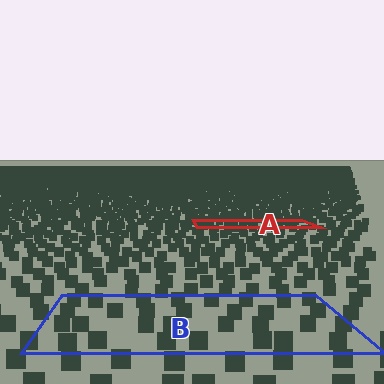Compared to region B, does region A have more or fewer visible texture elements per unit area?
Region A has more texture elements per unit area — they are packed more densely because it is farther away.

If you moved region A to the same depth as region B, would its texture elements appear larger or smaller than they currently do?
They would appear larger. At a closer depth, the same texture elements are projected at a bigger on-screen size.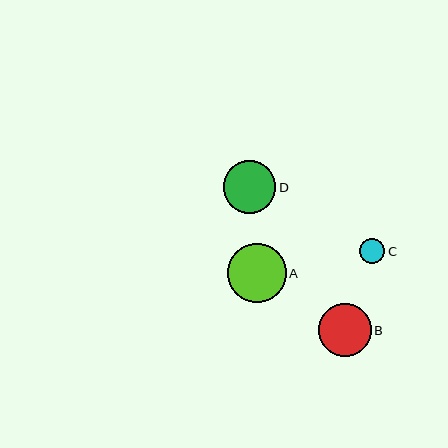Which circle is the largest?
Circle A is the largest with a size of approximately 59 pixels.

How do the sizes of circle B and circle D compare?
Circle B and circle D are approximately the same size.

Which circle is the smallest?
Circle C is the smallest with a size of approximately 25 pixels.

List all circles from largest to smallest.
From largest to smallest: A, B, D, C.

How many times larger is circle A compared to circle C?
Circle A is approximately 2.3 times the size of circle C.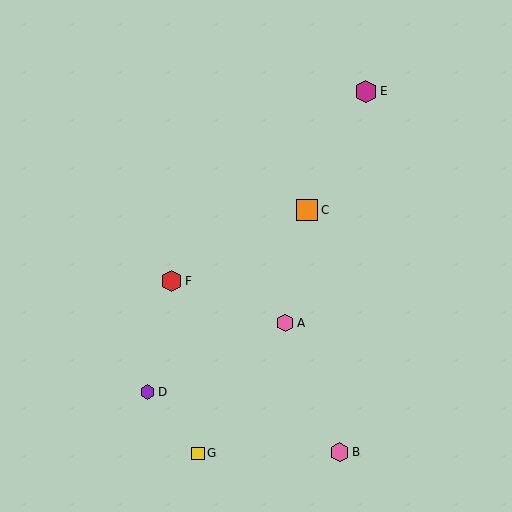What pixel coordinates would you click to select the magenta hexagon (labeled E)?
Click at (366, 91) to select the magenta hexagon E.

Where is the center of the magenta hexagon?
The center of the magenta hexagon is at (366, 91).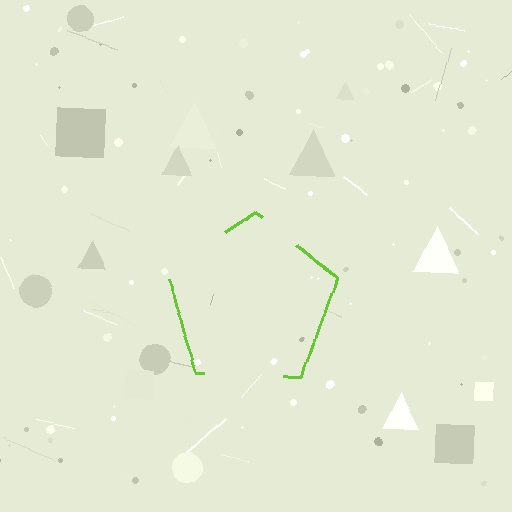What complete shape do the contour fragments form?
The contour fragments form a pentagon.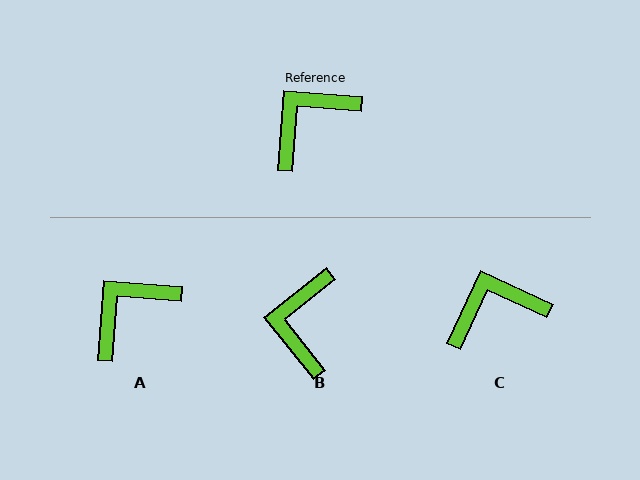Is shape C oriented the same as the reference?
No, it is off by about 21 degrees.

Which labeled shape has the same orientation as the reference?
A.